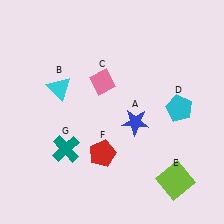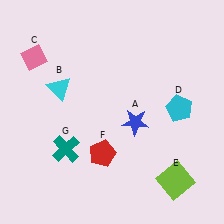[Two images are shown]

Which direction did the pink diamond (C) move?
The pink diamond (C) moved left.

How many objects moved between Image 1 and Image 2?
1 object moved between the two images.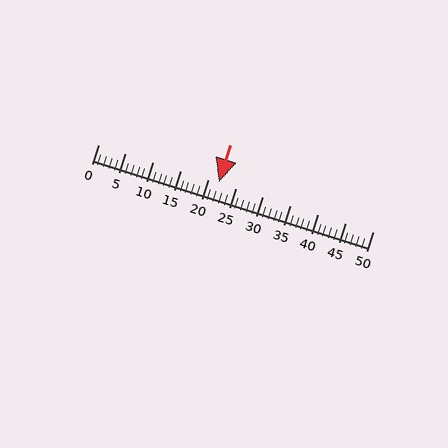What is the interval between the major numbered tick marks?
The major tick marks are spaced 5 units apart.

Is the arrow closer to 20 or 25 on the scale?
The arrow is closer to 20.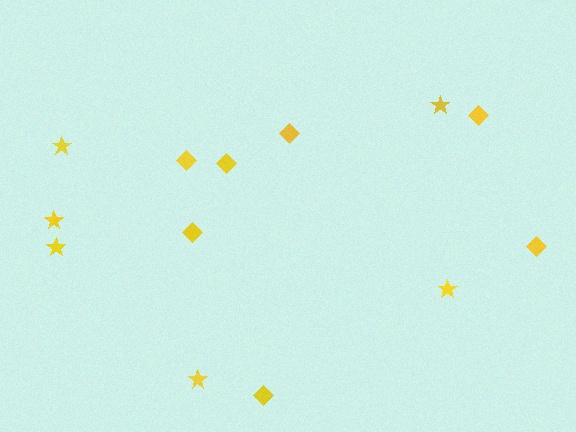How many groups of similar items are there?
There are 2 groups: one group of diamonds (7) and one group of stars (6).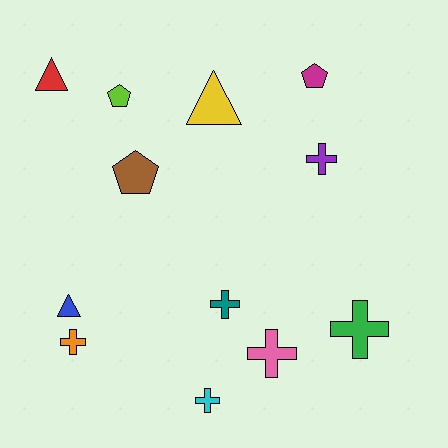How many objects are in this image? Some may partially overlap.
There are 12 objects.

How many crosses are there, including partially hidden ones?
There are 6 crosses.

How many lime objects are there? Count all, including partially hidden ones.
There is 1 lime object.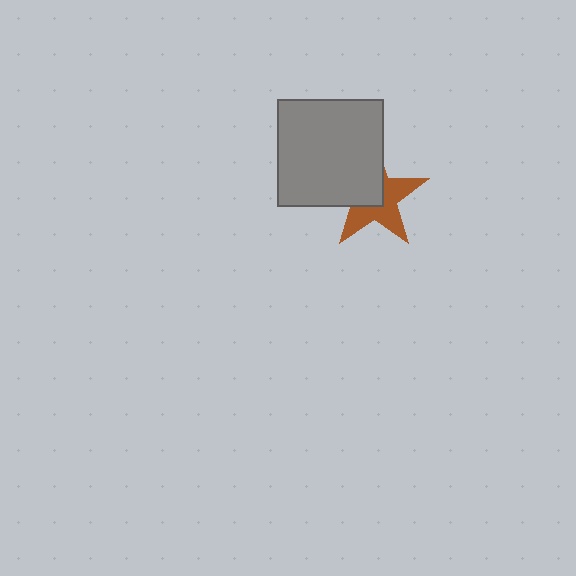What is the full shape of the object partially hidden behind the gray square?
The partially hidden object is a brown star.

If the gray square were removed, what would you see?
You would see the complete brown star.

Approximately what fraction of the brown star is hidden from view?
Roughly 47% of the brown star is hidden behind the gray square.